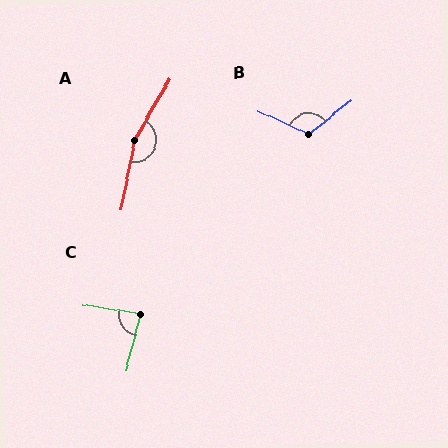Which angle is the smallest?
C, at approximately 84 degrees.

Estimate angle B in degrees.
Approximately 116 degrees.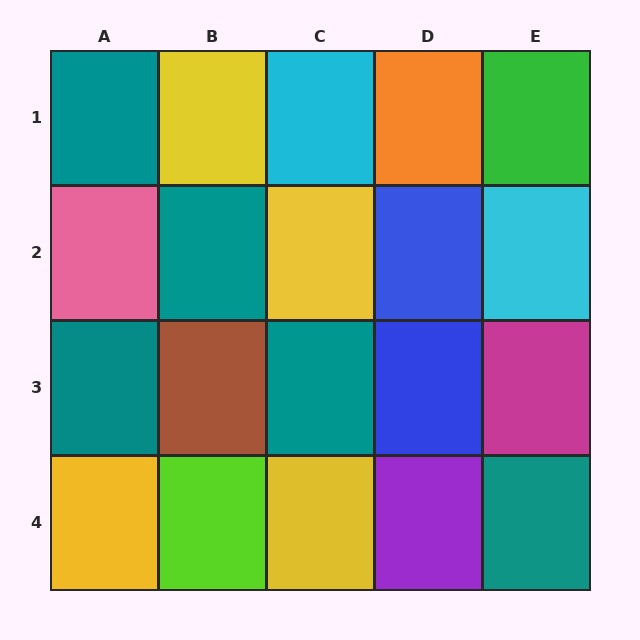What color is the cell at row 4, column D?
Purple.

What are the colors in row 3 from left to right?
Teal, brown, teal, blue, magenta.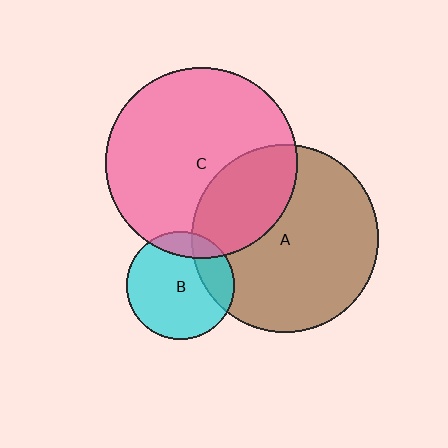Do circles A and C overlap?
Yes.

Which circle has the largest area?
Circle C (pink).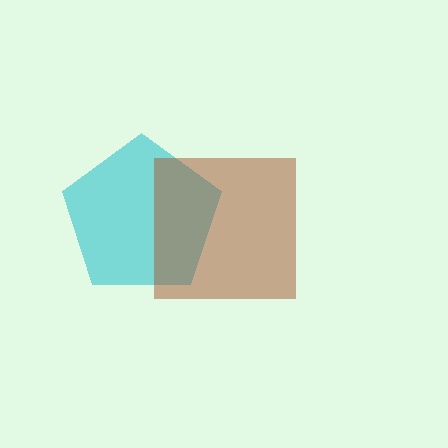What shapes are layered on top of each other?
The layered shapes are: a cyan pentagon, a brown square.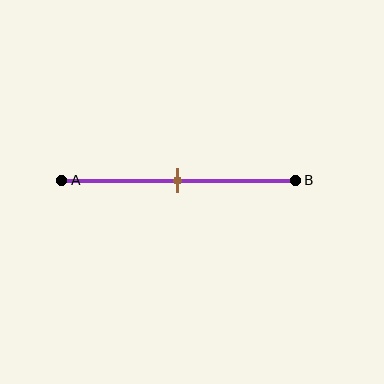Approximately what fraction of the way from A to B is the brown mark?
The brown mark is approximately 50% of the way from A to B.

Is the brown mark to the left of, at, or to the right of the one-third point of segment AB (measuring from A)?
The brown mark is to the right of the one-third point of segment AB.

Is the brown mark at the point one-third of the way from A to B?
No, the mark is at about 50% from A, not at the 33% one-third point.